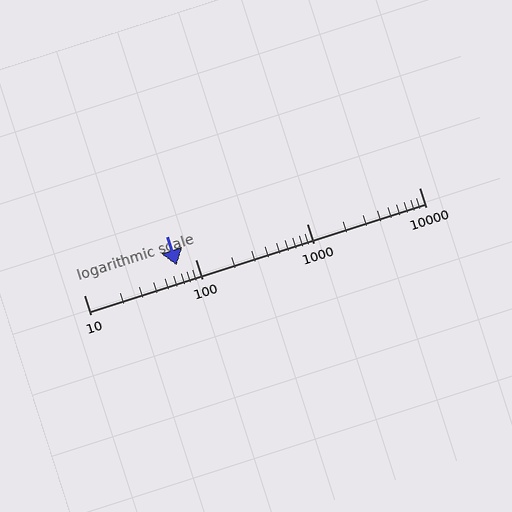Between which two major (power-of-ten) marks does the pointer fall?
The pointer is between 10 and 100.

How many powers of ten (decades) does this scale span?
The scale spans 3 decades, from 10 to 10000.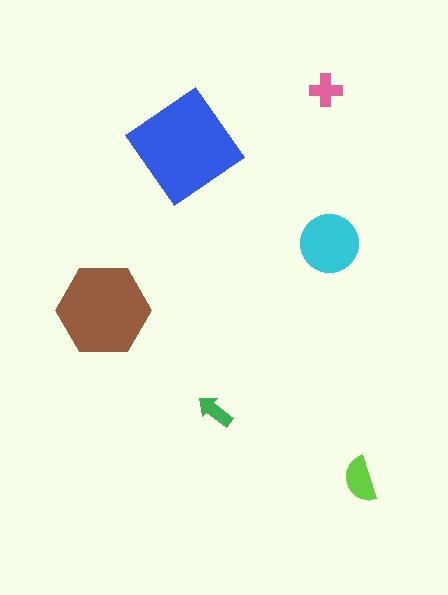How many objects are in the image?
There are 6 objects in the image.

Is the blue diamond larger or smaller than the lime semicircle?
Larger.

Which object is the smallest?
The green arrow.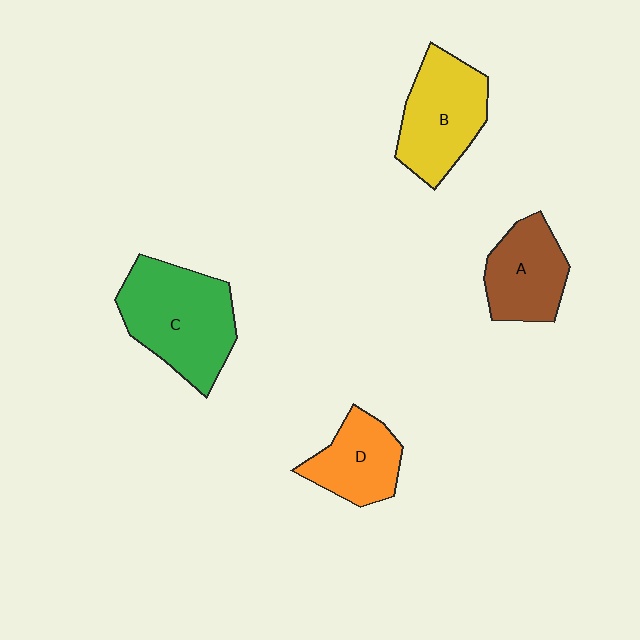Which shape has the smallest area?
Shape D (orange).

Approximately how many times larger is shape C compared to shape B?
Approximately 1.2 times.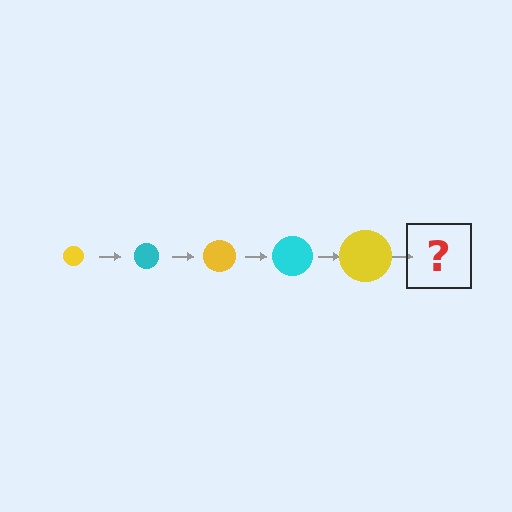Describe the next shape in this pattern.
It should be a cyan circle, larger than the previous one.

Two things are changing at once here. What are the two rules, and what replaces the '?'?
The two rules are that the circle grows larger each step and the color cycles through yellow and cyan. The '?' should be a cyan circle, larger than the previous one.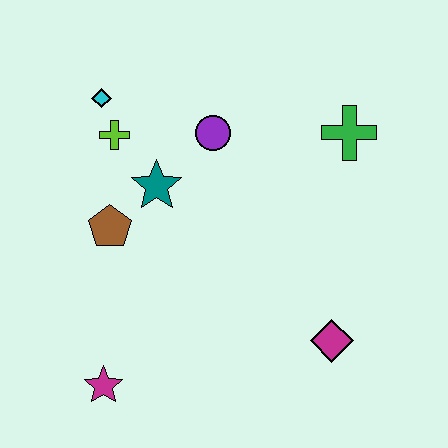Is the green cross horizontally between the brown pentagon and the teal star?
No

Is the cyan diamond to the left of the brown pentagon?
Yes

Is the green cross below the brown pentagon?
No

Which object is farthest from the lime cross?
The magenta diamond is farthest from the lime cross.